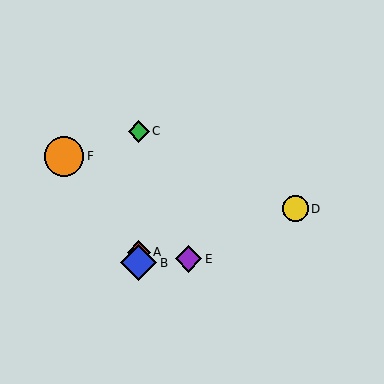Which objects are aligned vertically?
Objects A, B, C are aligned vertically.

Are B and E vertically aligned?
No, B is at x≈139 and E is at x≈189.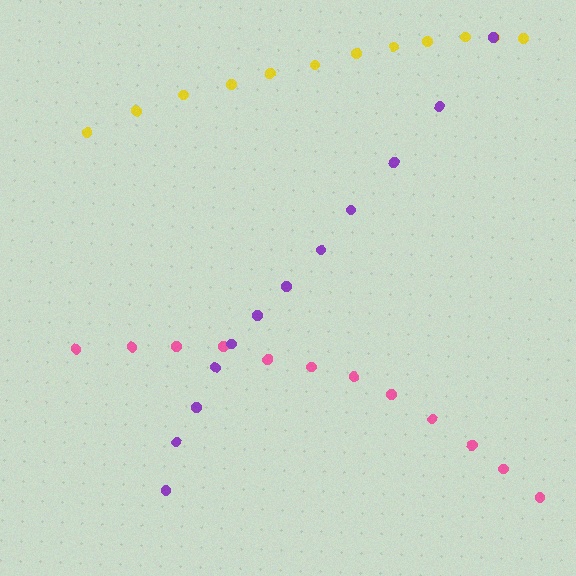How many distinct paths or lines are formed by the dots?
There are 3 distinct paths.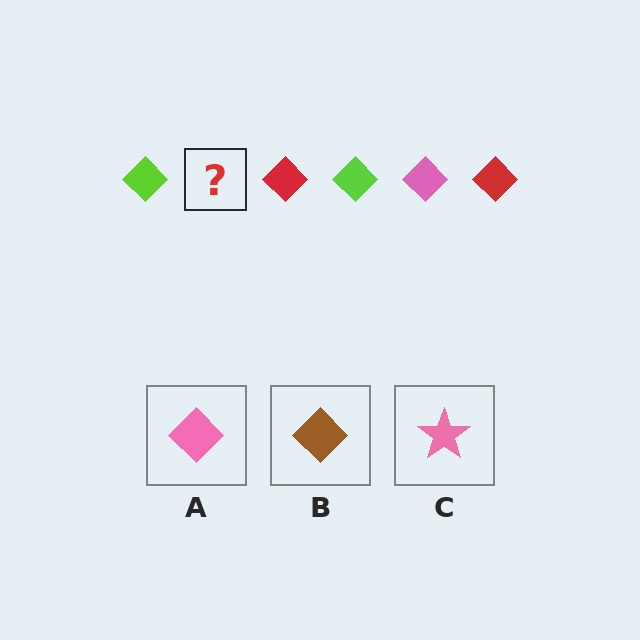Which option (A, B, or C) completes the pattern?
A.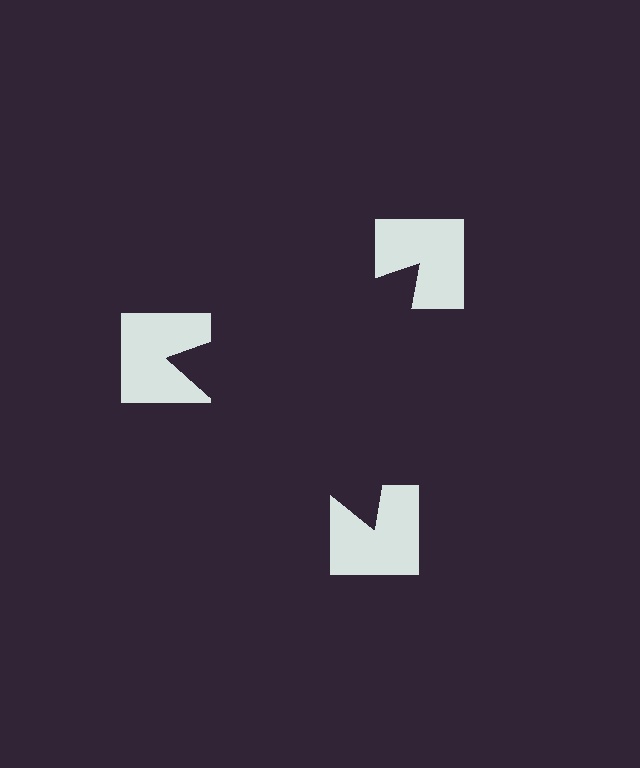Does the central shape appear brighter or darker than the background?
It typically appears slightly darker than the background, even though no actual brightness change is drawn.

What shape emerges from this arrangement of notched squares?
An illusory triangle — its edges are inferred from the aligned wedge cuts in the notched squares, not physically drawn.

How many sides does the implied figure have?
3 sides.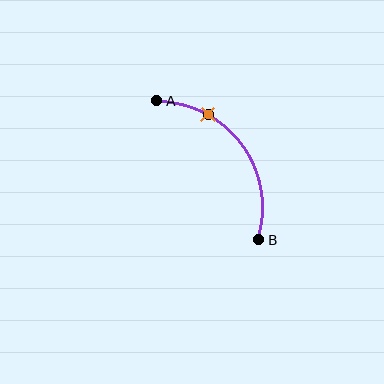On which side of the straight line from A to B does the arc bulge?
The arc bulges above and to the right of the straight line connecting A and B.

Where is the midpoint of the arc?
The arc midpoint is the point on the curve farthest from the straight line joining A and B. It sits above and to the right of that line.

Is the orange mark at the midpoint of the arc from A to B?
No. The orange mark lies on the arc but is closer to endpoint A. The arc midpoint would be at the point on the curve equidistant along the arc from both A and B.